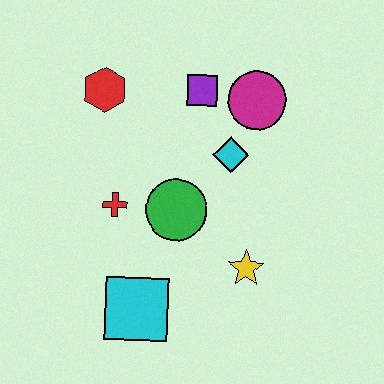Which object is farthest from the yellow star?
The red hexagon is farthest from the yellow star.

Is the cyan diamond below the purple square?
Yes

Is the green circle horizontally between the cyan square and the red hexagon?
No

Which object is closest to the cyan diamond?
The magenta circle is closest to the cyan diamond.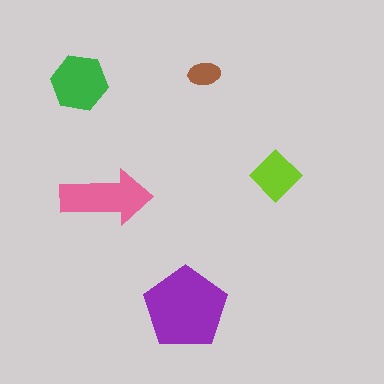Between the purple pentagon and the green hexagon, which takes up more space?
The purple pentagon.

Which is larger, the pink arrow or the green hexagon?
The pink arrow.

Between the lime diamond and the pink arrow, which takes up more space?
The pink arrow.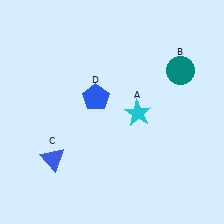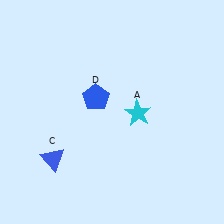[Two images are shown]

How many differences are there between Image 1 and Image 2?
There is 1 difference between the two images.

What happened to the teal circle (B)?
The teal circle (B) was removed in Image 2. It was in the top-right area of Image 1.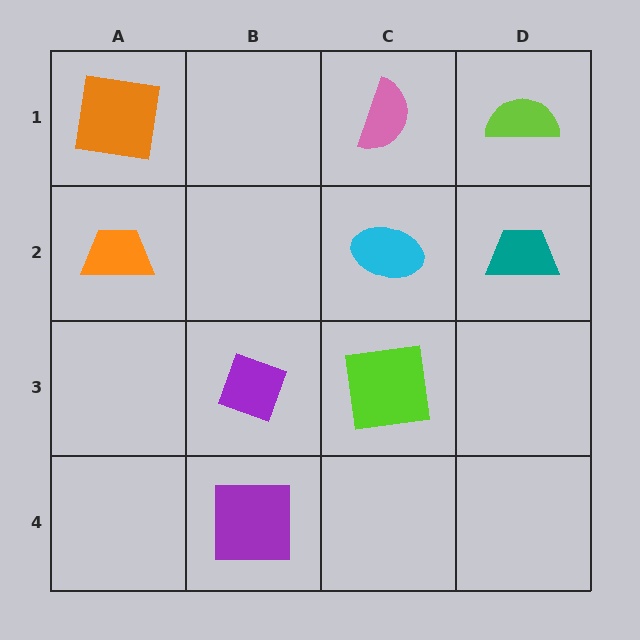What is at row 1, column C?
A pink semicircle.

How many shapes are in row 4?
1 shape.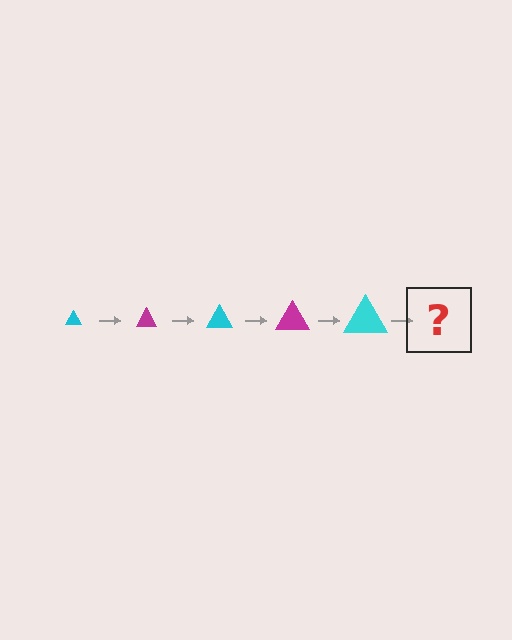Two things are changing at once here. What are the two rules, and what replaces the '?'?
The two rules are that the triangle grows larger each step and the color cycles through cyan and magenta. The '?' should be a magenta triangle, larger than the previous one.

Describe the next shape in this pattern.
It should be a magenta triangle, larger than the previous one.